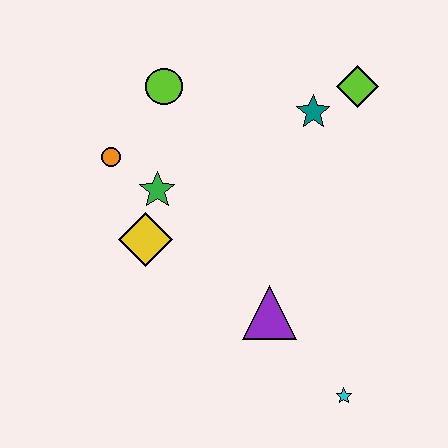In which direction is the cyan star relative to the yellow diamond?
The cyan star is to the right of the yellow diamond.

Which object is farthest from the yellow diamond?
The lime diamond is farthest from the yellow diamond.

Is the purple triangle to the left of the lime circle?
No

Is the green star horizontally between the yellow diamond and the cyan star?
Yes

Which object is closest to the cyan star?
The purple triangle is closest to the cyan star.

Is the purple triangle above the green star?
No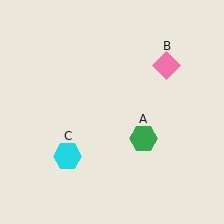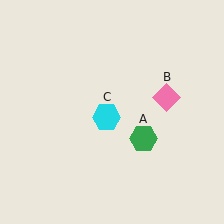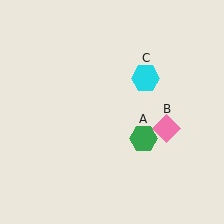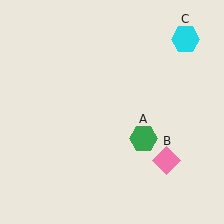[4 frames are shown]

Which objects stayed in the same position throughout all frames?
Green hexagon (object A) remained stationary.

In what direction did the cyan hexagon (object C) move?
The cyan hexagon (object C) moved up and to the right.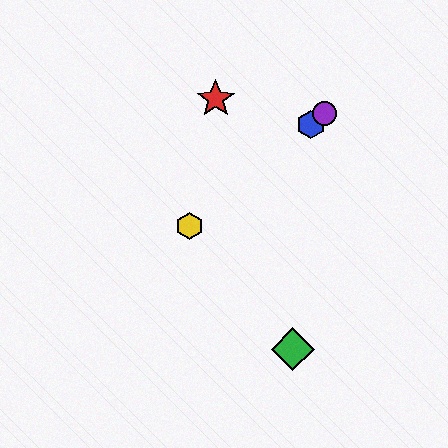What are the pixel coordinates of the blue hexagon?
The blue hexagon is at (311, 125).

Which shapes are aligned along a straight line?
The blue hexagon, the yellow hexagon, the purple circle are aligned along a straight line.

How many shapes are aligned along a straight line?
3 shapes (the blue hexagon, the yellow hexagon, the purple circle) are aligned along a straight line.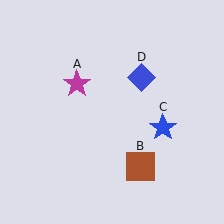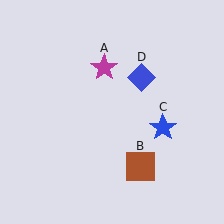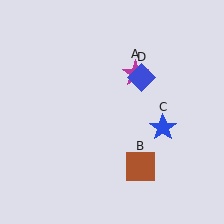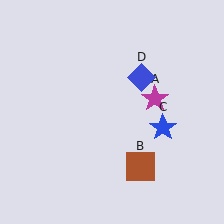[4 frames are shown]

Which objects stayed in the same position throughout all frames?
Brown square (object B) and blue star (object C) and blue diamond (object D) remained stationary.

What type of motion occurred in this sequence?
The magenta star (object A) rotated clockwise around the center of the scene.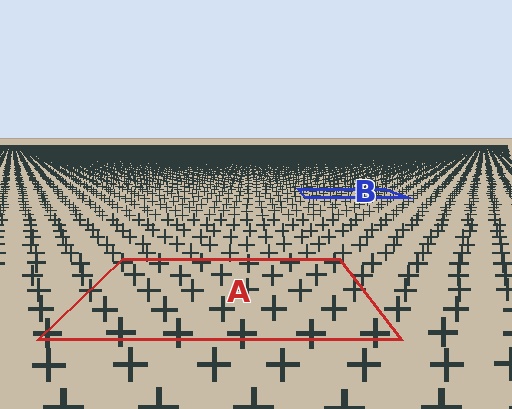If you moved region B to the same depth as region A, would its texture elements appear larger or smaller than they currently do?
They would appear larger. At a closer depth, the same texture elements are projected at a bigger on-screen size.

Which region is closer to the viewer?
Region A is closer. The texture elements there are larger and more spread out.